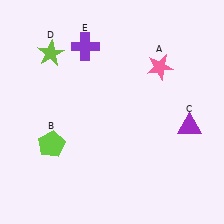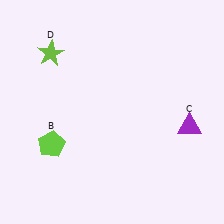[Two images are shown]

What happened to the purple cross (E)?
The purple cross (E) was removed in Image 2. It was in the top-left area of Image 1.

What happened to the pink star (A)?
The pink star (A) was removed in Image 2. It was in the top-right area of Image 1.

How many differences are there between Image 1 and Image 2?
There are 2 differences between the two images.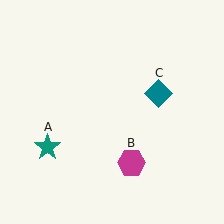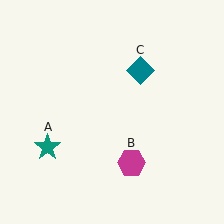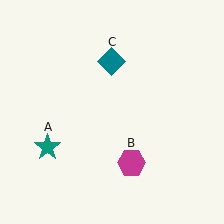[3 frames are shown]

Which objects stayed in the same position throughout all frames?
Teal star (object A) and magenta hexagon (object B) remained stationary.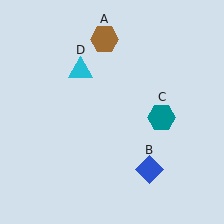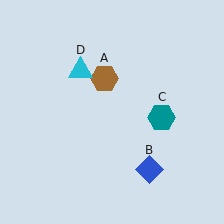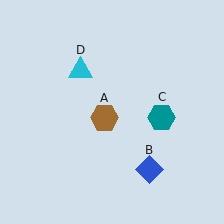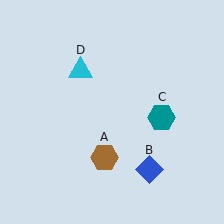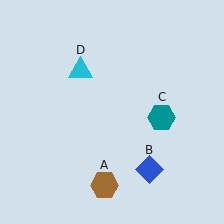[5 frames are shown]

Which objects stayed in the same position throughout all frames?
Blue diamond (object B) and teal hexagon (object C) and cyan triangle (object D) remained stationary.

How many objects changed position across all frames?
1 object changed position: brown hexagon (object A).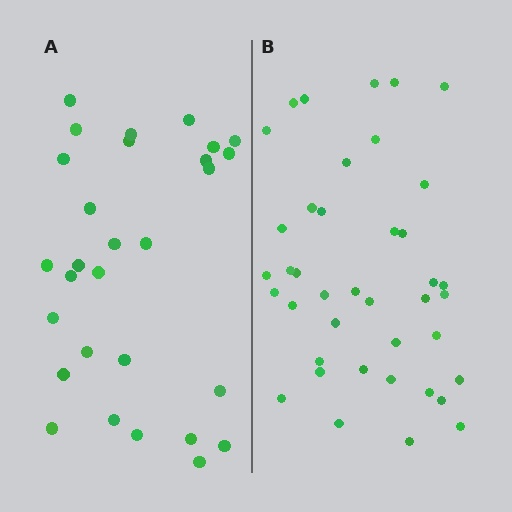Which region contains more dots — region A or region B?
Region B (the right region) has more dots.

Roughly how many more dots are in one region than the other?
Region B has roughly 12 or so more dots than region A.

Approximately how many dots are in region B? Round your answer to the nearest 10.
About 40 dots.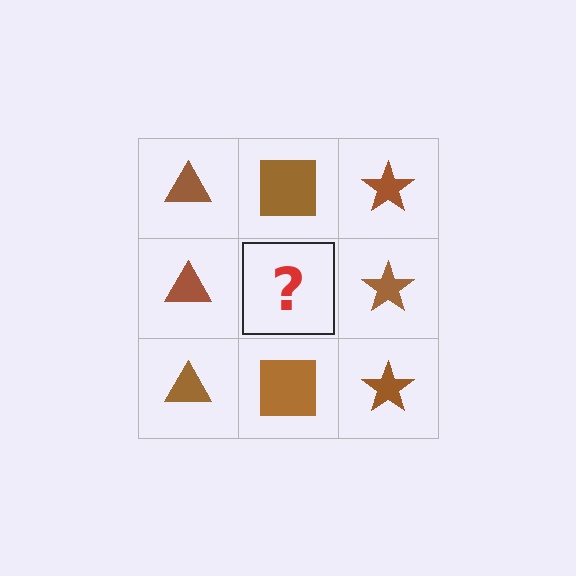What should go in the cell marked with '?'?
The missing cell should contain a brown square.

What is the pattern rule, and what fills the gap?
The rule is that each column has a consistent shape. The gap should be filled with a brown square.